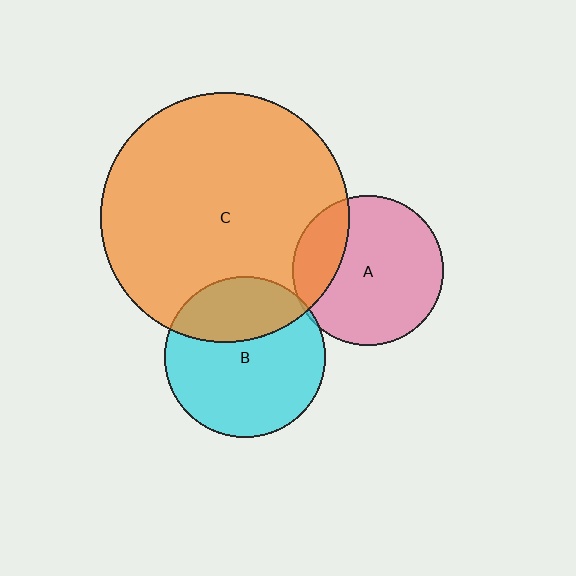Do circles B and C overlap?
Yes.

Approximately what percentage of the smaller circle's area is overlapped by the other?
Approximately 30%.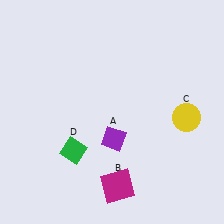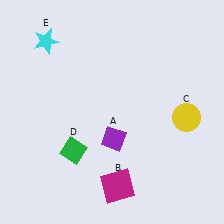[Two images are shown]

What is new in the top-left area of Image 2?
A cyan star (E) was added in the top-left area of Image 2.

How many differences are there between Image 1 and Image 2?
There is 1 difference between the two images.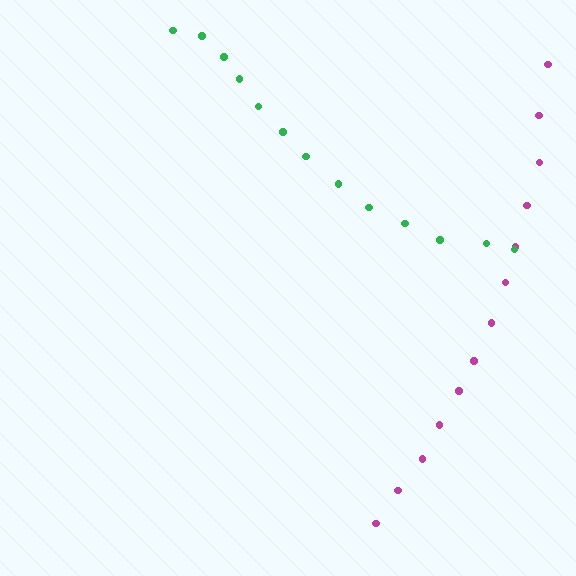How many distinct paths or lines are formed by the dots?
There are 2 distinct paths.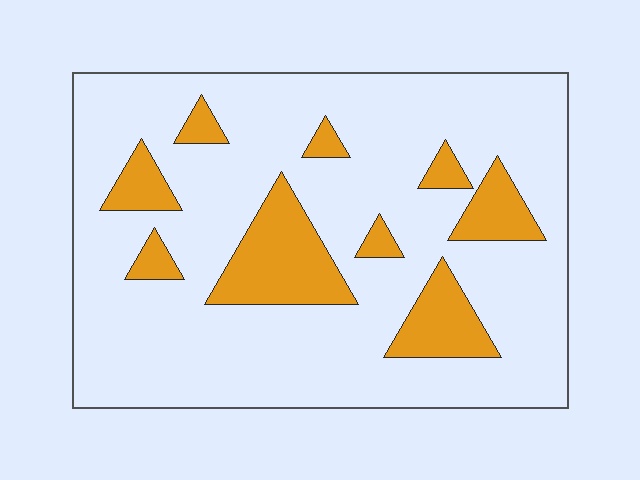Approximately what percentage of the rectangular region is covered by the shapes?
Approximately 20%.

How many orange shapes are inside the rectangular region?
9.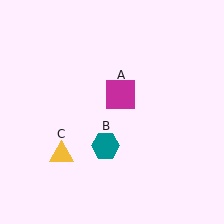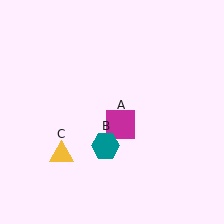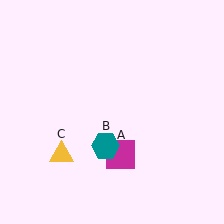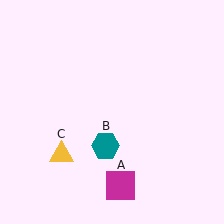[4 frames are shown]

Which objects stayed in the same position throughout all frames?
Teal hexagon (object B) and yellow triangle (object C) remained stationary.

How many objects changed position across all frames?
1 object changed position: magenta square (object A).